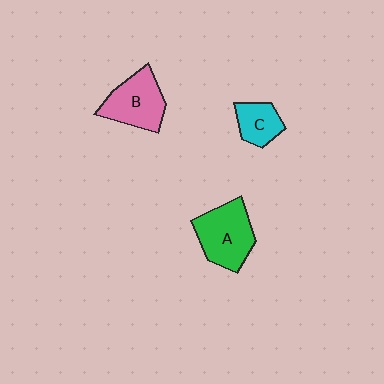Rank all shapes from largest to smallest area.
From largest to smallest: A (green), B (pink), C (cyan).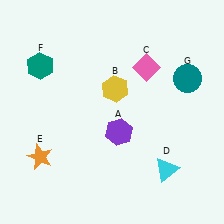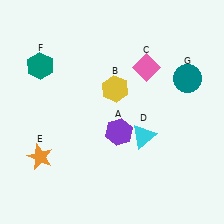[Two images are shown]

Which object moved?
The cyan triangle (D) moved up.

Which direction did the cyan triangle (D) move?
The cyan triangle (D) moved up.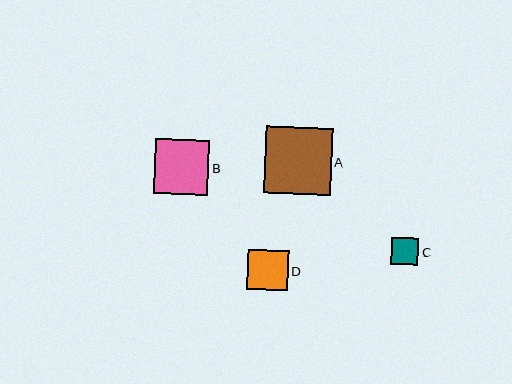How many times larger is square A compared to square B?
Square A is approximately 1.2 times the size of square B.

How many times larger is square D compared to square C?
Square D is approximately 1.5 times the size of square C.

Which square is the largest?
Square A is the largest with a size of approximately 67 pixels.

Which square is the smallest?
Square C is the smallest with a size of approximately 27 pixels.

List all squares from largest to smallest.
From largest to smallest: A, B, D, C.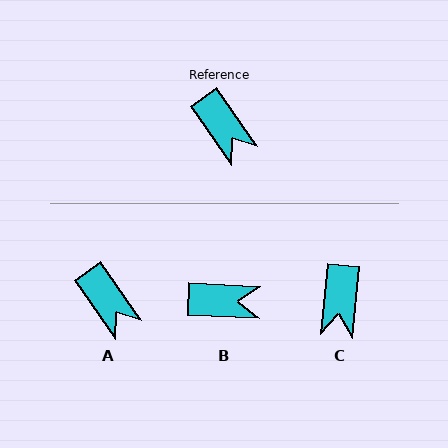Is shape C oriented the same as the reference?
No, it is off by about 41 degrees.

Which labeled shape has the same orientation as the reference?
A.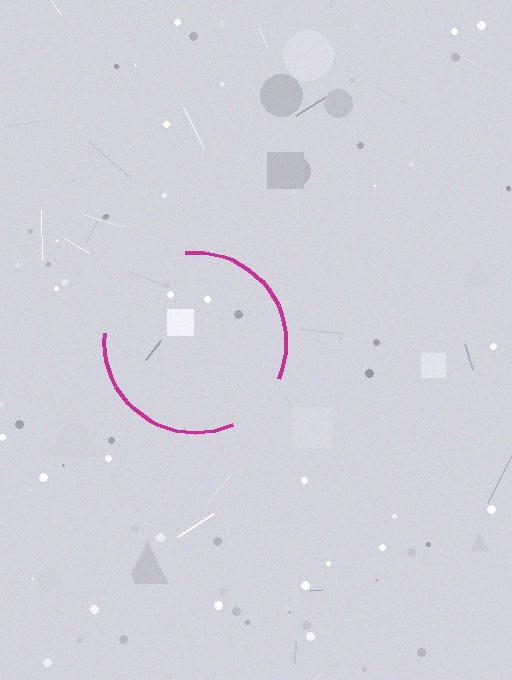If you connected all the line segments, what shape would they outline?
They would outline a circle.